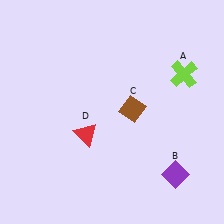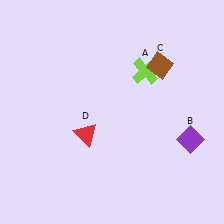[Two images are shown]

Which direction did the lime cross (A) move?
The lime cross (A) moved left.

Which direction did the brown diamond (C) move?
The brown diamond (C) moved up.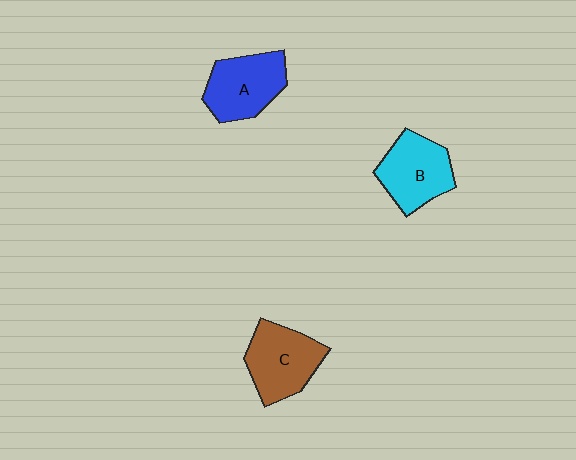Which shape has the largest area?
Shape C (brown).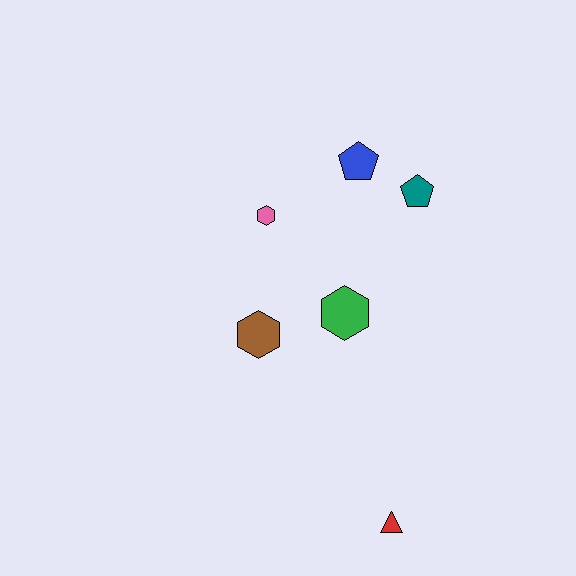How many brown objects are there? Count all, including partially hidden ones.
There is 1 brown object.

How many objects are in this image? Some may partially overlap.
There are 6 objects.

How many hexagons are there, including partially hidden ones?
There are 3 hexagons.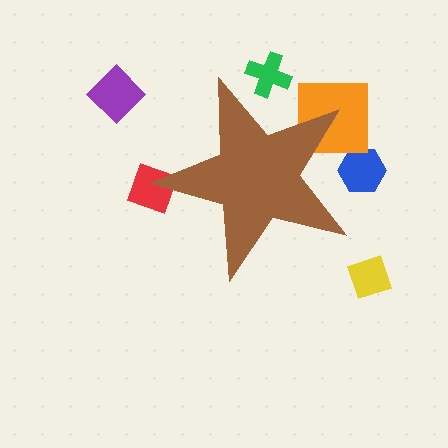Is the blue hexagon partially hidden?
Yes, the blue hexagon is partially hidden behind the brown star.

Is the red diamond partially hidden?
Yes, the red diamond is partially hidden behind the brown star.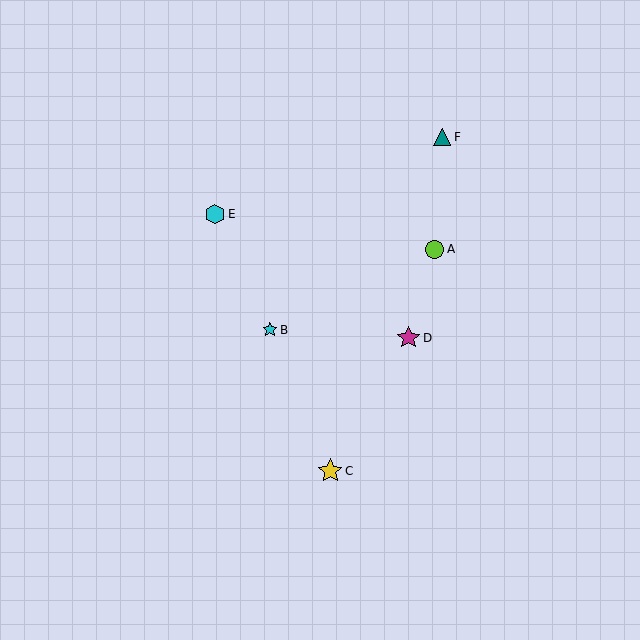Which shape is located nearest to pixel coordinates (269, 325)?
The cyan star (labeled B) at (270, 330) is nearest to that location.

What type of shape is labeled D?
Shape D is a magenta star.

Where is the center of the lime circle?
The center of the lime circle is at (435, 249).